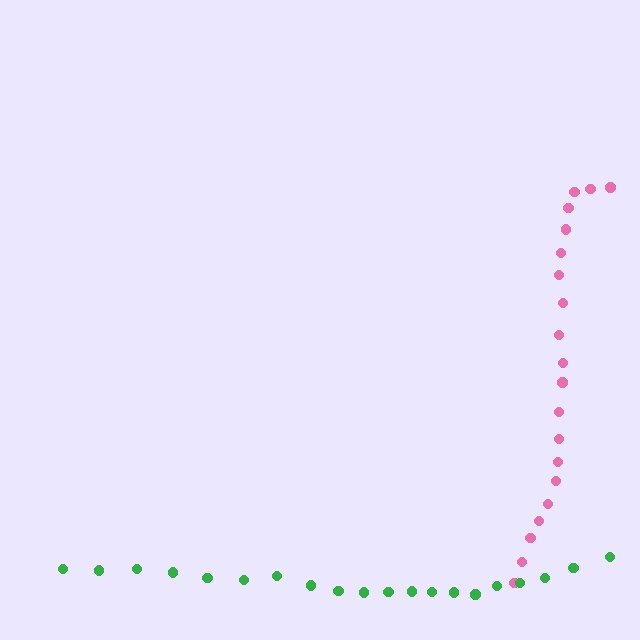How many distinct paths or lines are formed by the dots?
There are 2 distinct paths.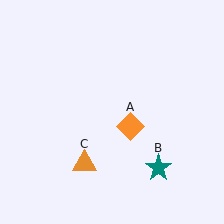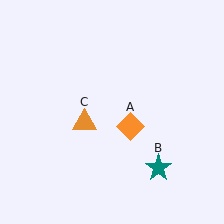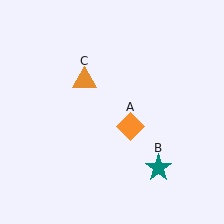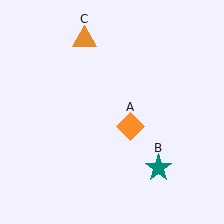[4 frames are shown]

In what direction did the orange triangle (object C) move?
The orange triangle (object C) moved up.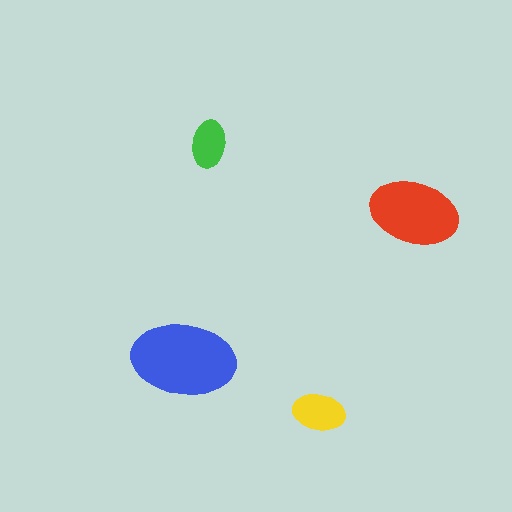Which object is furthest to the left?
The blue ellipse is leftmost.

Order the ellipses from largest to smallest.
the blue one, the red one, the yellow one, the green one.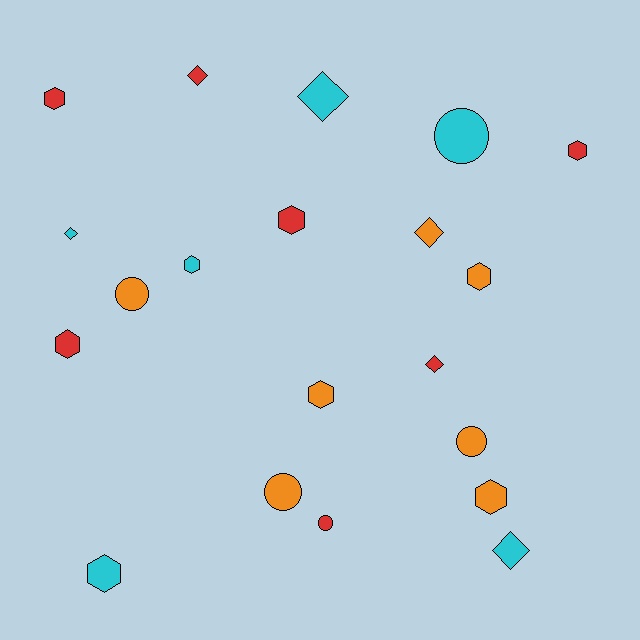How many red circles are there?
There is 1 red circle.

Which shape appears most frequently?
Hexagon, with 9 objects.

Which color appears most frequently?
Orange, with 7 objects.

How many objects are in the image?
There are 20 objects.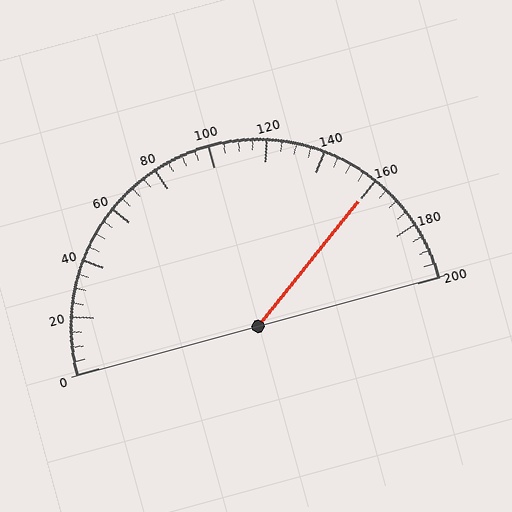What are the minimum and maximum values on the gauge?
The gauge ranges from 0 to 200.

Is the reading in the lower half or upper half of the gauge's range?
The reading is in the upper half of the range (0 to 200).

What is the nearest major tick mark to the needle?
The nearest major tick mark is 160.